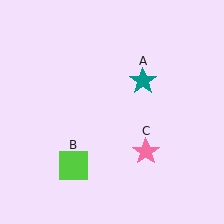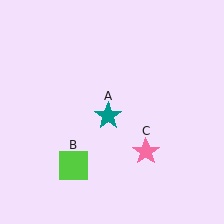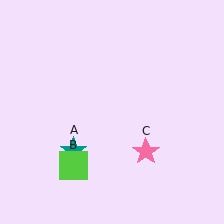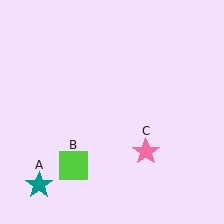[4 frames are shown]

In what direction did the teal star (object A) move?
The teal star (object A) moved down and to the left.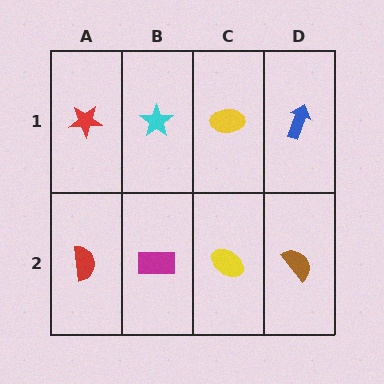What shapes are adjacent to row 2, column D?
A blue arrow (row 1, column D), a yellow ellipse (row 2, column C).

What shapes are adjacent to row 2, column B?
A cyan star (row 1, column B), a red semicircle (row 2, column A), a yellow ellipse (row 2, column C).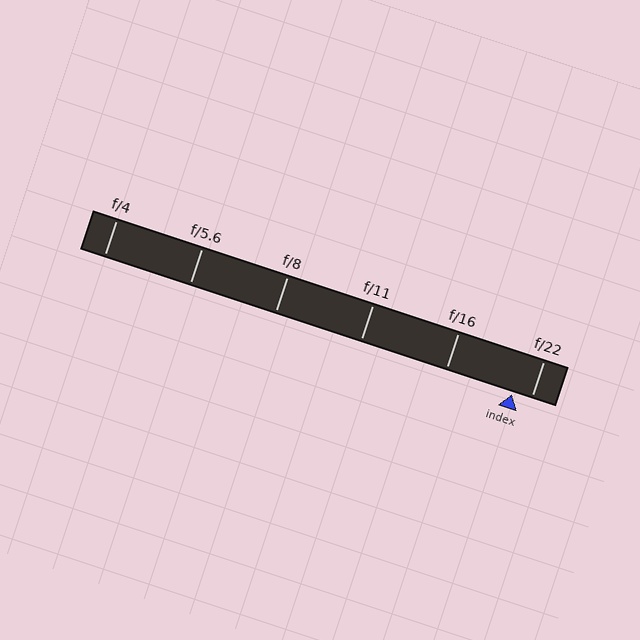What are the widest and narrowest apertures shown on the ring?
The widest aperture shown is f/4 and the narrowest is f/22.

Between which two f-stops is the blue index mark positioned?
The index mark is between f/16 and f/22.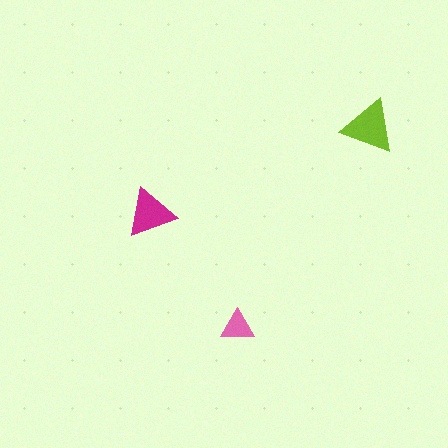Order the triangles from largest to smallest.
the lime one, the magenta one, the pink one.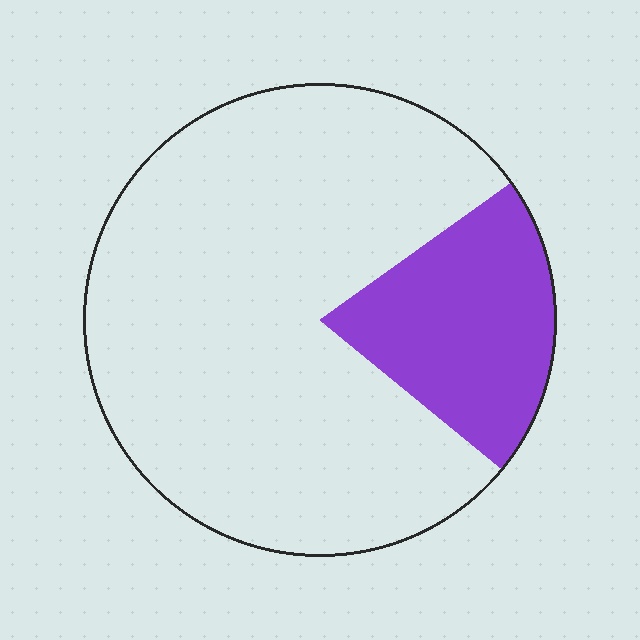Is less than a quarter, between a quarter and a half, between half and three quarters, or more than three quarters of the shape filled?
Less than a quarter.